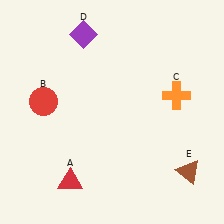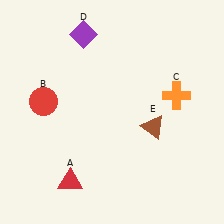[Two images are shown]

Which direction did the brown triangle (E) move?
The brown triangle (E) moved up.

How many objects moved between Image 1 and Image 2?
1 object moved between the two images.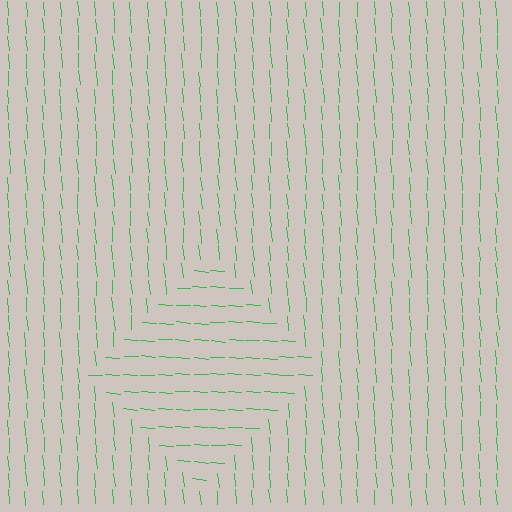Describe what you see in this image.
The image is filled with small green line segments. A diamond region in the image has lines oriented differently from the surrounding lines, creating a visible texture boundary.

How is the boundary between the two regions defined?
The boundary is defined purely by a change in line orientation (approximately 81 degrees difference). All lines are the same color and thickness.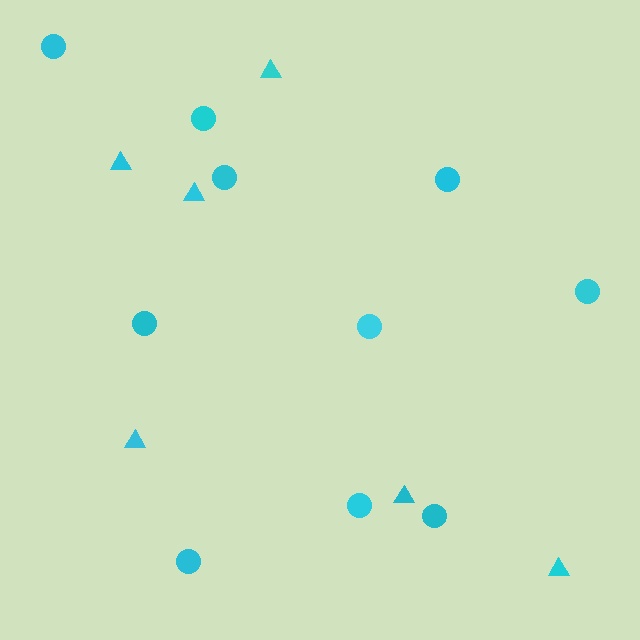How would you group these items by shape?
There are 2 groups: one group of circles (10) and one group of triangles (6).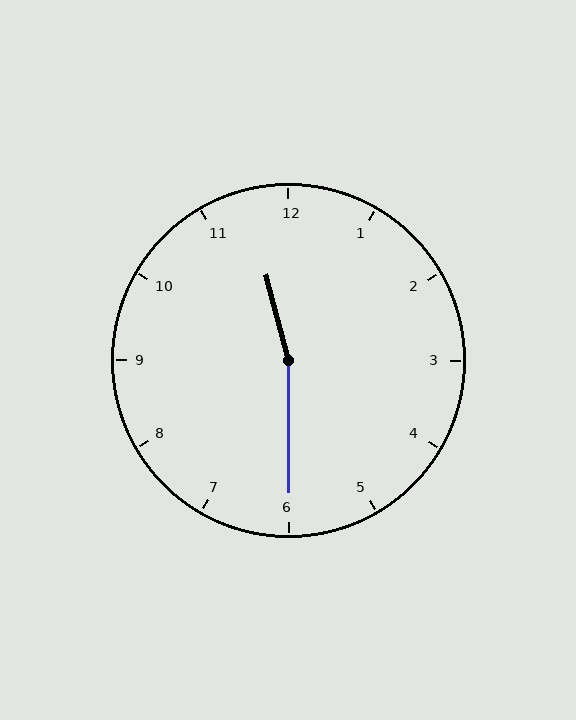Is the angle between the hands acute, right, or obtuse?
It is obtuse.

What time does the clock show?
11:30.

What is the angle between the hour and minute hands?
Approximately 165 degrees.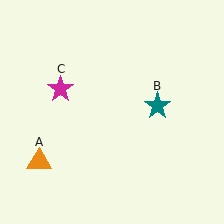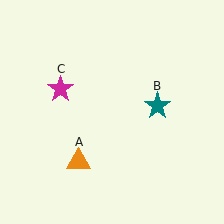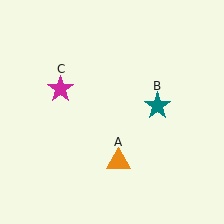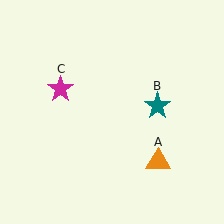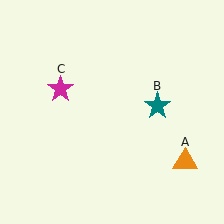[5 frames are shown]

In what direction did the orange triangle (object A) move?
The orange triangle (object A) moved right.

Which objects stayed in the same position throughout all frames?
Teal star (object B) and magenta star (object C) remained stationary.